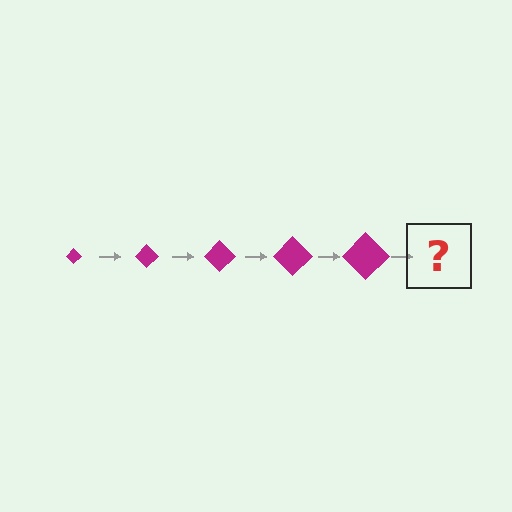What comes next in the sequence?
The next element should be a magenta diamond, larger than the previous one.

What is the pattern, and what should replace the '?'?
The pattern is that the diamond gets progressively larger each step. The '?' should be a magenta diamond, larger than the previous one.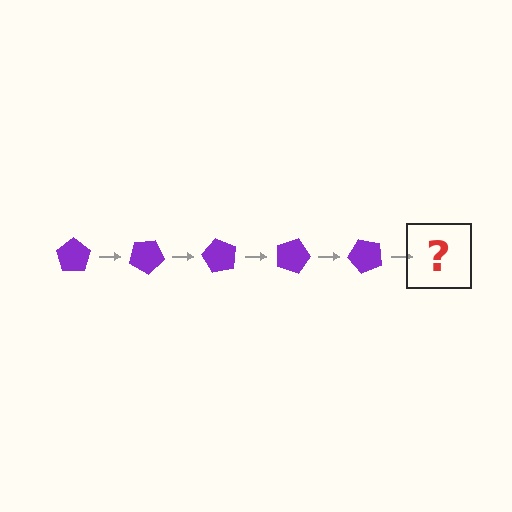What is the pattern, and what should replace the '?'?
The pattern is that the pentagon rotates 30 degrees each step. The '?' should be a purple pentagon rotated 150 degrees.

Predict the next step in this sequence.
The next step is a purple pentagon rotated 150 degrees.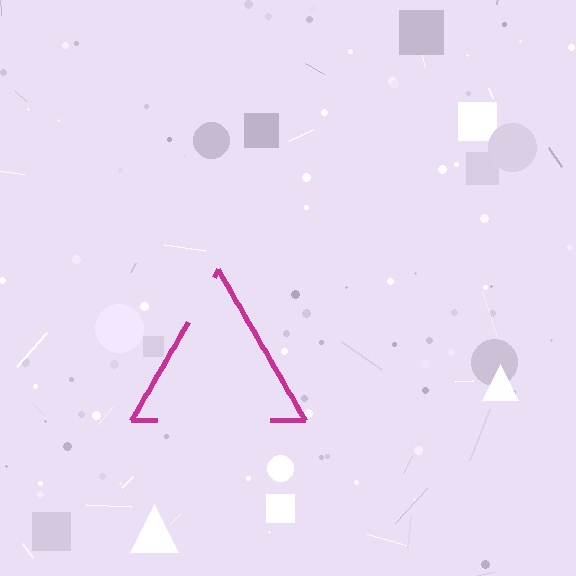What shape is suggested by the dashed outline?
The dashed outline suggests a triangle.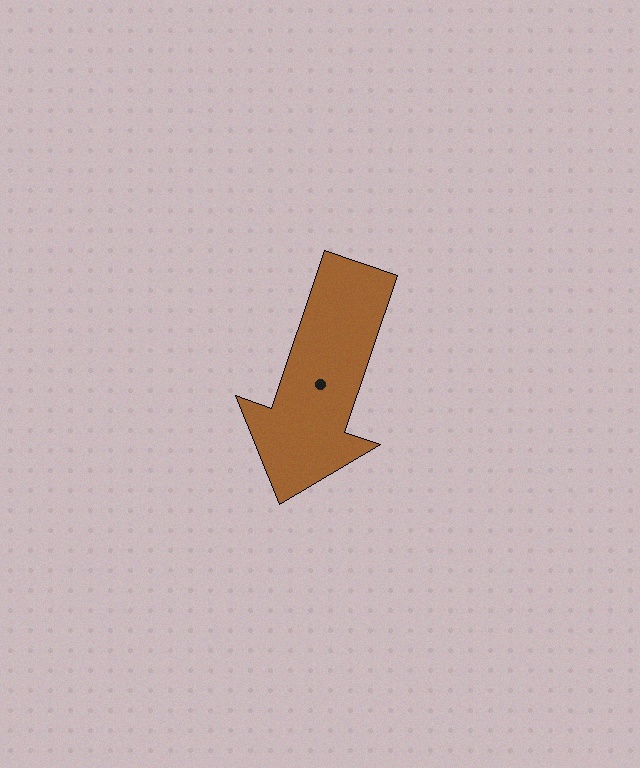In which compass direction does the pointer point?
South.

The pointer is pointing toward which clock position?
Roughly 7 o'clock.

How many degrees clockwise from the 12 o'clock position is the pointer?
Approximately 199 degrees.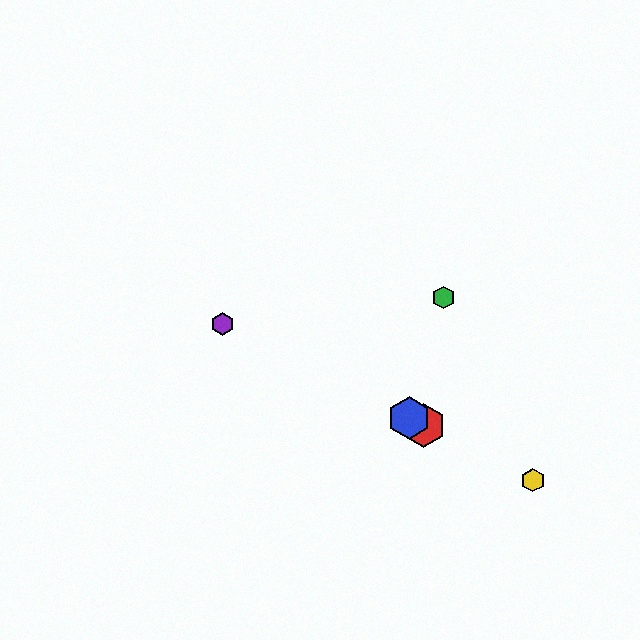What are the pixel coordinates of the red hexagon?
The red hexagon is at (424, 425).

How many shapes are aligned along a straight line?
4 shapes (the red hexagon, the blue hexagon, the yellow hexagon, the purple hexagon) are aligned along a straight line.